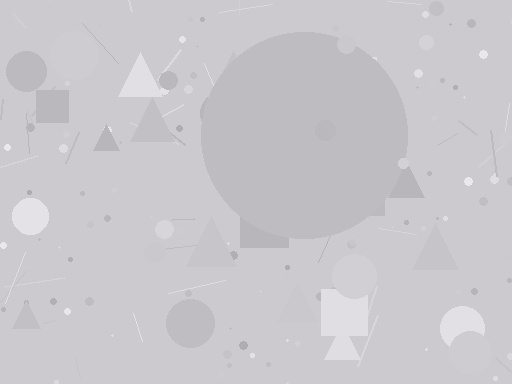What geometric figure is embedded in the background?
A circle is embedded in the background.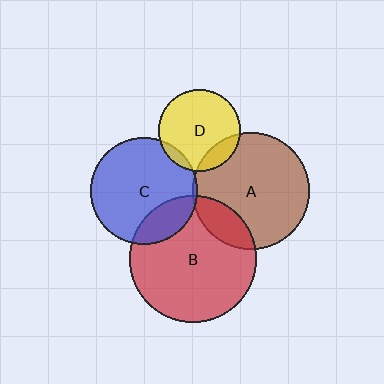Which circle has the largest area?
Circle B (red).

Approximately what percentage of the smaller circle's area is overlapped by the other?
Approximately 15%.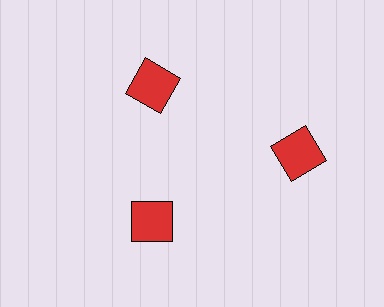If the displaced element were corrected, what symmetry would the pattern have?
It would have 3-fold rotational symmetry — the pattern would map onto itself every 120 degrees.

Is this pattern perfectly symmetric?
No. The 3 red squares are arranged in a ring, but one element near the 3 o'clock position is pushed outward from the center, breaking the 3-fold rotational symmetry.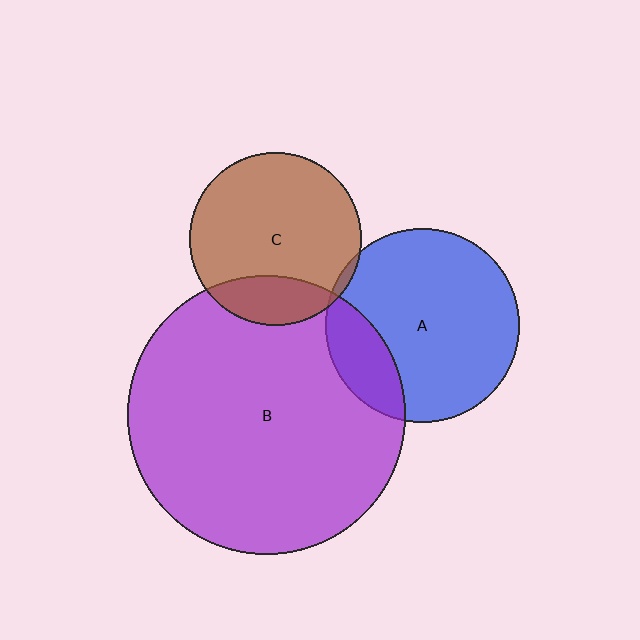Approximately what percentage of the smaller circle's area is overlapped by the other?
Approximately 5%.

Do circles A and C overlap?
Yes.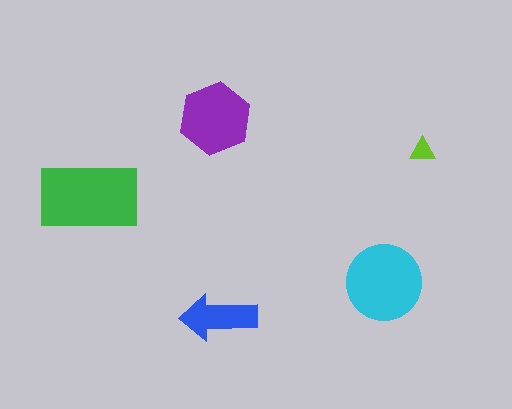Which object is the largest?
The green rectangle.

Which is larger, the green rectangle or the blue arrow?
The green rectangle.